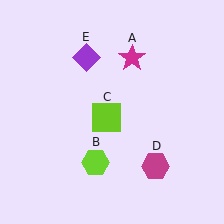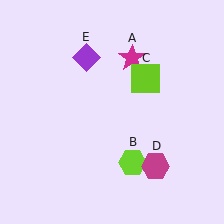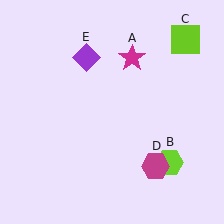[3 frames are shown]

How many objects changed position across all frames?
2 objects changed position: lime hexagon (object B), lime square (object C).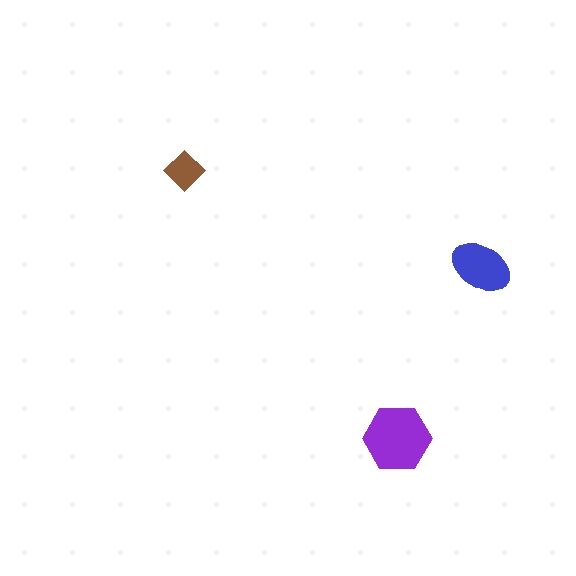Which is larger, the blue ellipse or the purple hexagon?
The purple hexagon.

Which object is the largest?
The purple hexagon.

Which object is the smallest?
The brown diamond.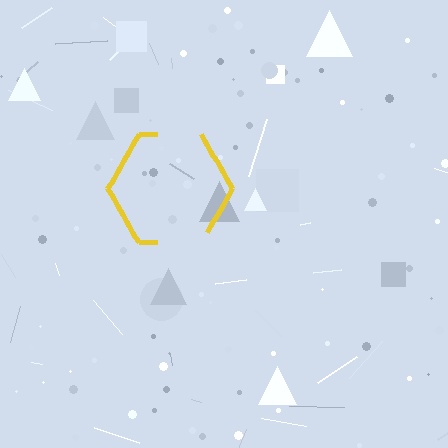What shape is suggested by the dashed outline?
The dashed outline suggests a hexagon.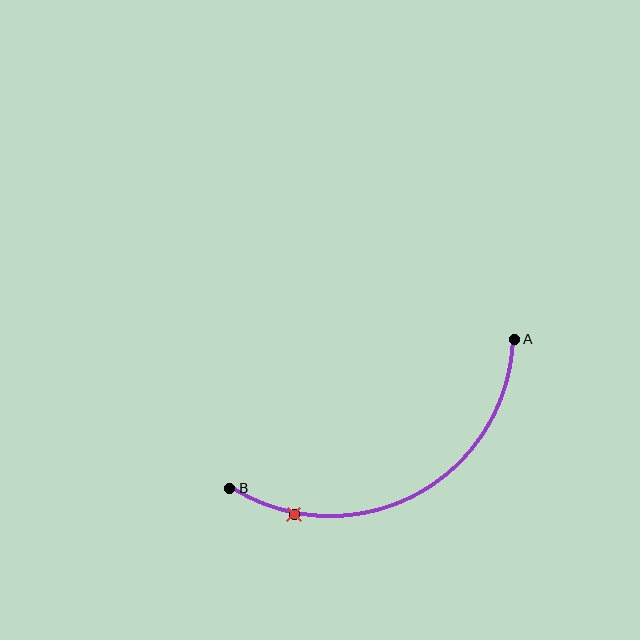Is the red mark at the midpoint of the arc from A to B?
No. The red mark lies on the arc but is closer to endpoint B. The arc midpoint would be at the point on the curve equidistant along the arc from both A and B.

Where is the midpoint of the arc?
The arc midpoint is the point on the curve farthest from the straight line joining A and B. It sits below that line.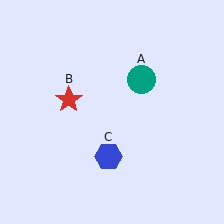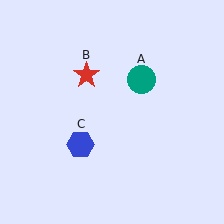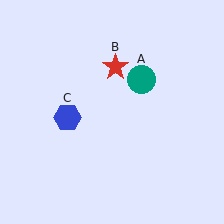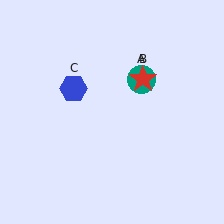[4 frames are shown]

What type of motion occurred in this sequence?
The red star (object B), blue hexagon (object C) rotated clockwise around the center of the scene.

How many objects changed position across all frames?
2 objects changed position: red star (object B), blue hexagon (object C).